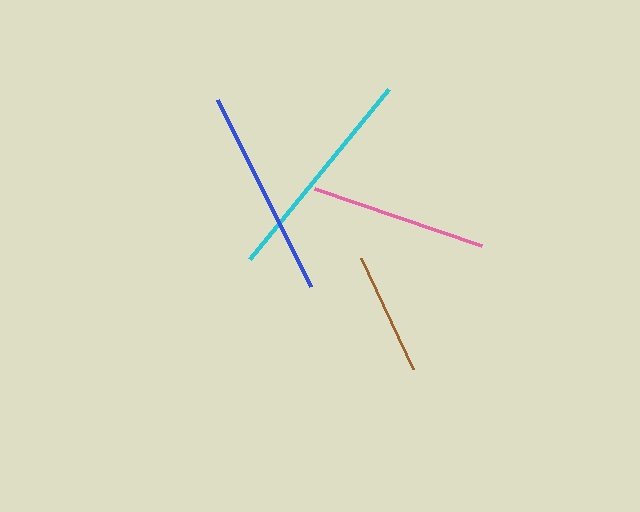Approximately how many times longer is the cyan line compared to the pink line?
The cyan line is approximately 1.3 times the length of the pink line.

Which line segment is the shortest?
The brown line is the shortest at approximately 122 pixels.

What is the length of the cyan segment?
The cyan segment is approximately 221 pixels long.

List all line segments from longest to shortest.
From longest to shortest: cyan, blue, pink, brown.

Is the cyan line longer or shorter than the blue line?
The cyan line is longer than the blue line.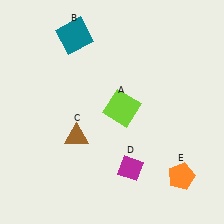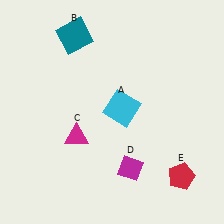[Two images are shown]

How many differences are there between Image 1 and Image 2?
There are 3 differences between the two images.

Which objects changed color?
A changed from lime to cyan. C changed from brown to magenta. E changed from orange to red.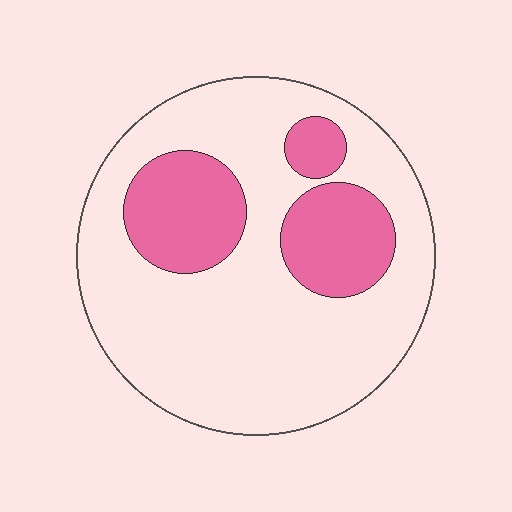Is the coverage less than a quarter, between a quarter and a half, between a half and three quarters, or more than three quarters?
Between a quarter and a half.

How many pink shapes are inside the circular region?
3.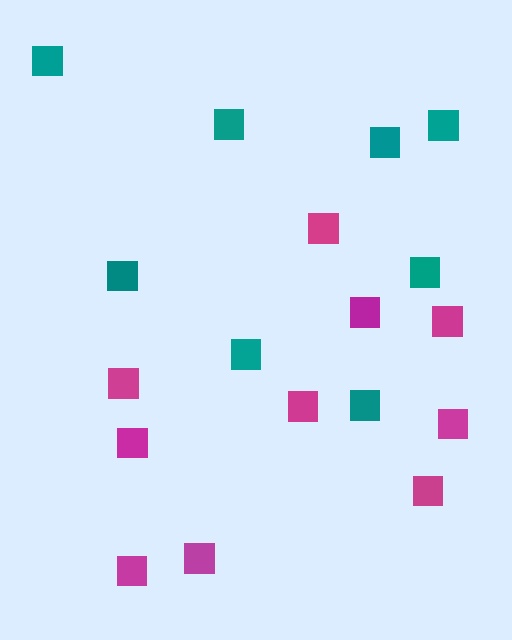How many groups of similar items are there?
There are 2 groups: one group of teal squares (8) and one group of magenta squares (10).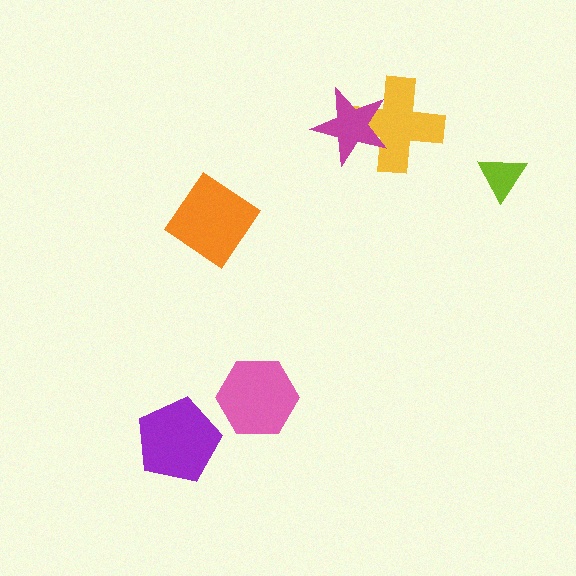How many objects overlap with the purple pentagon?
0 objects overlap with the purple pentagon.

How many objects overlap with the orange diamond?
0 objects overlap with the orange diamond.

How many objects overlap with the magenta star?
1 object overlaps with the magenta star.